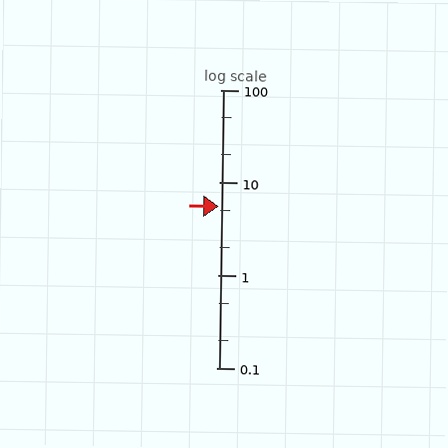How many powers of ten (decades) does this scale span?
The scale spans 3 decades, from 0.1 to 100.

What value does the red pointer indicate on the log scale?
The pointer indicates approximately 5.5.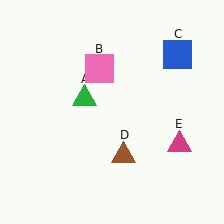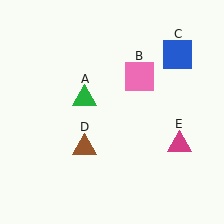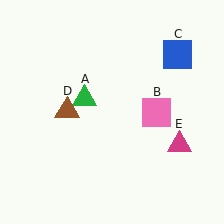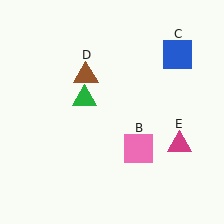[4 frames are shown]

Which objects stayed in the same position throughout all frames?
Green triangle (object A) and blue square (object C) and magenta triangle (object E) remained stationary.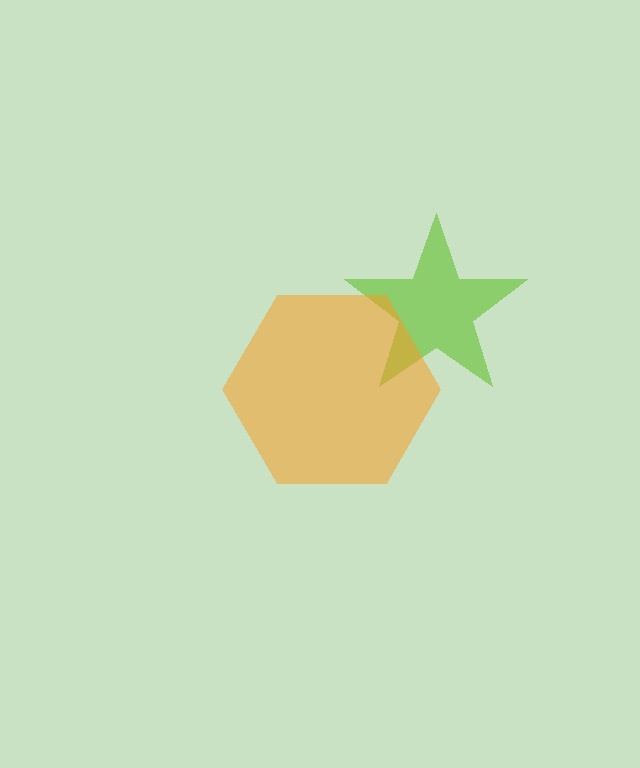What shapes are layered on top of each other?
The layered shapes are: a lime star, an orange hexagon.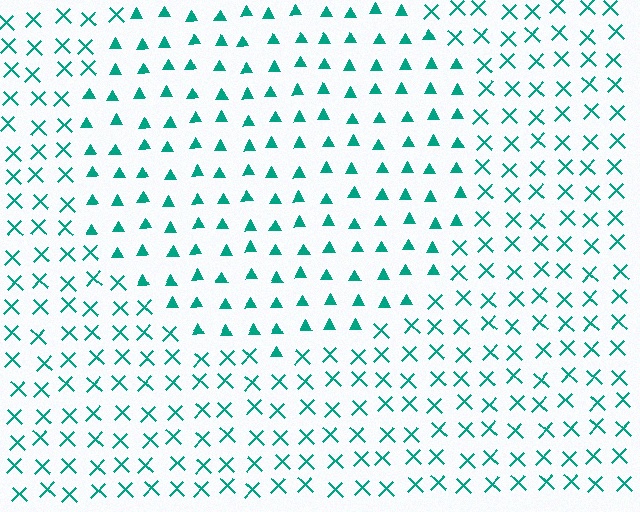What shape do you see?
I see a circle.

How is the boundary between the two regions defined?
The boundary is defined by a change in element shape: triangles inside vs. X marks outside. All elements share the same color and spacing.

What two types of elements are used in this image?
The image uses triangles inside the circle region and X marks outside it.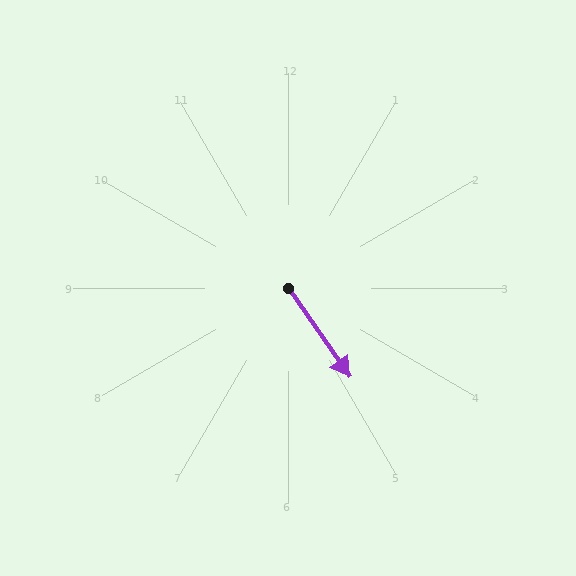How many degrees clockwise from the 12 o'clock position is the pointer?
Approximately 145 degrees.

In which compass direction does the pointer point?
Southeast.